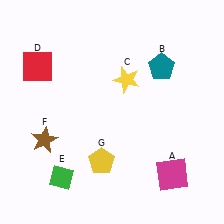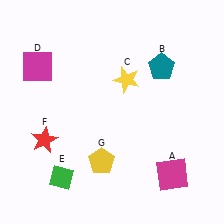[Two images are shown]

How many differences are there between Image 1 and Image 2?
There are 2 differences between the two images.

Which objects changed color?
D changed from red to magenta. F changed from brown to red.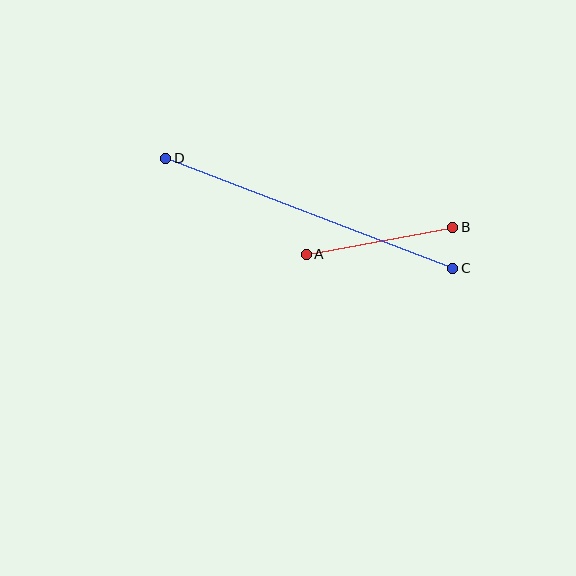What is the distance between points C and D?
The distance is approximately 307 pixels.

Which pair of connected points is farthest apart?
Points C and D are farthest apart.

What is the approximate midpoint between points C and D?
The midpoint is at approximately (309, 213) pixels.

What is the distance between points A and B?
The distance is approximately 149 pixels.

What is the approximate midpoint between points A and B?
The midpoint is at approximately (379, 241) pixels.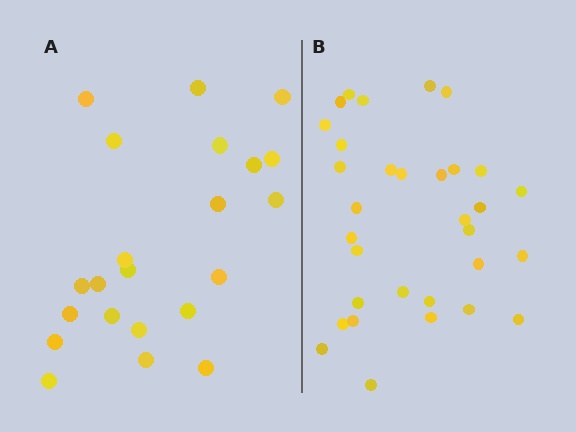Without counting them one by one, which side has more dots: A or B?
Region B (the right region) has more dots.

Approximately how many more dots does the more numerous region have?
Region B has roughly 10 or so more dots than region A.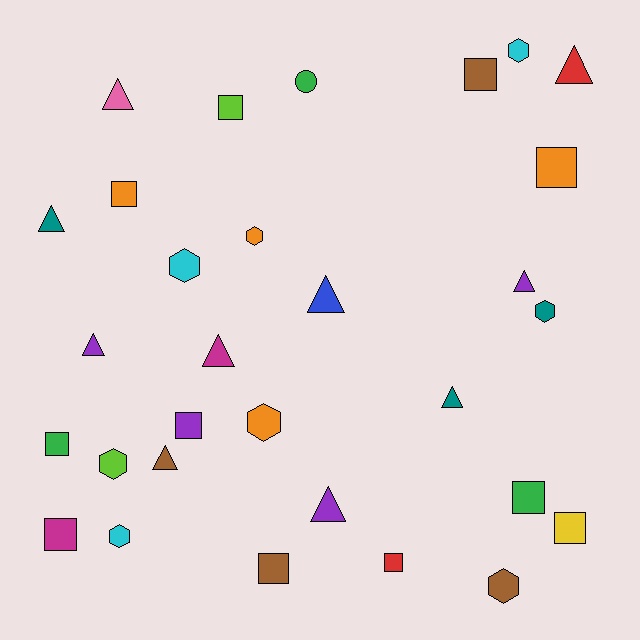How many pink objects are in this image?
There is 1 pink object.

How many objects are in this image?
There are 30 objects.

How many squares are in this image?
There are 11 squares.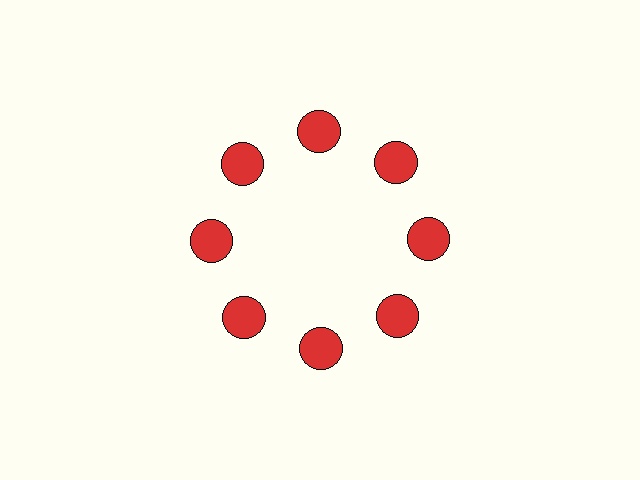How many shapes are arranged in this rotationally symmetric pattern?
There are 8 shapes, arranged in 8 groups of 1.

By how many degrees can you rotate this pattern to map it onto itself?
The pattern maps onto itself every 45 degrees of rotation.